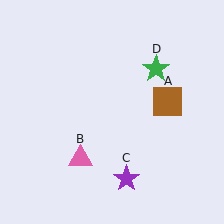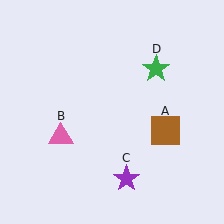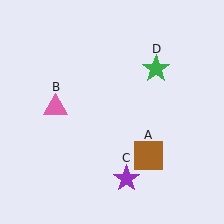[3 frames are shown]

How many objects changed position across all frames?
2 objects changed position: brown square (object A), pink triangle (object B).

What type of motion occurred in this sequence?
The brown square (object A), pink triangle (object B) rotated clockwise around the center of the scene.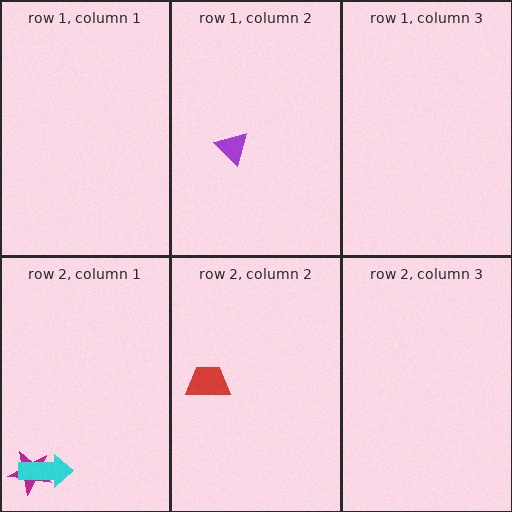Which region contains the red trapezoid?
The row 2, column 2 region.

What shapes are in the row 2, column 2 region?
The red trapezoid.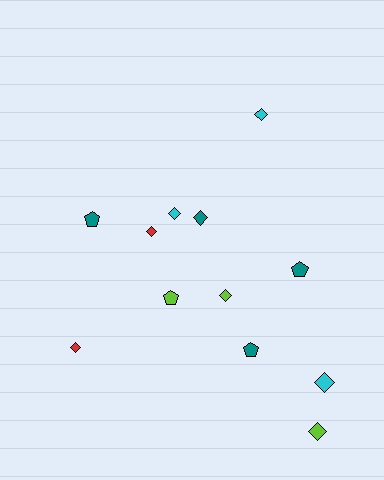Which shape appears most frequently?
Diamond, with 8 objects.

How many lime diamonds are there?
There are 2 lime diamonds.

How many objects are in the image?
There are 12 objects.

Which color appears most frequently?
Teal, with 4 objects.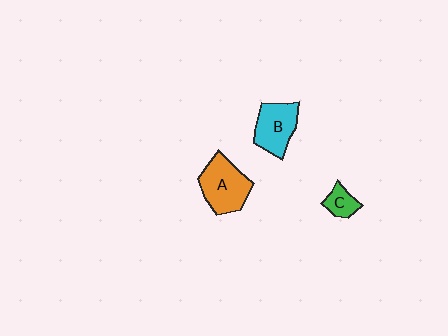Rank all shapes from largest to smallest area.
From largest to smallest: A (orange), B (cyan), C (green).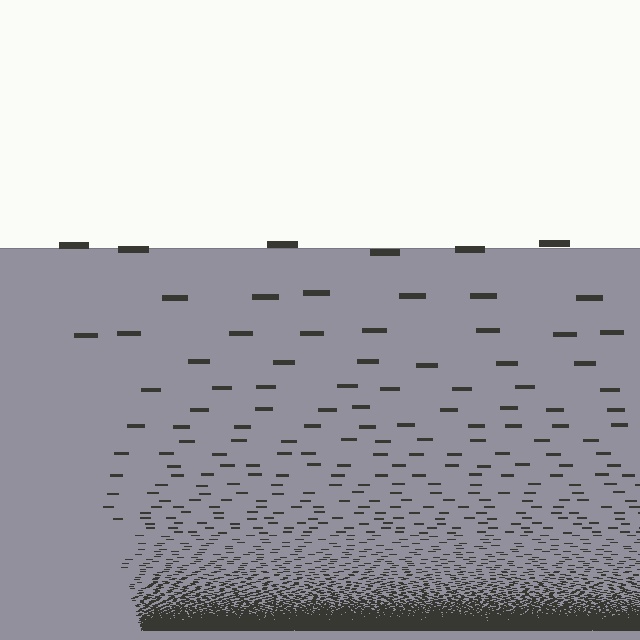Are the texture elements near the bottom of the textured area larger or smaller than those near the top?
Smaller. The gradient is inverted — elements near the bottom are smaller and denser.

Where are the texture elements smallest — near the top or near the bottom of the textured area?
Near the bottom.